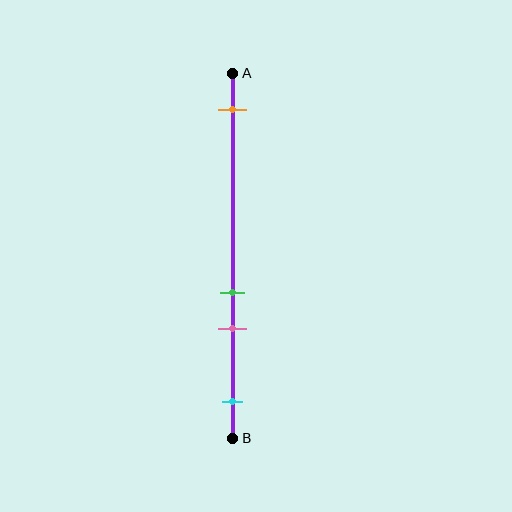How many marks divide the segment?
There are 4 marks dividing the segment.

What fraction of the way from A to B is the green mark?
The green mark is approximately 60% (0.6) of the way from A to B.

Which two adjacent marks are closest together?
The green and pink marks are the closest adjacent pair.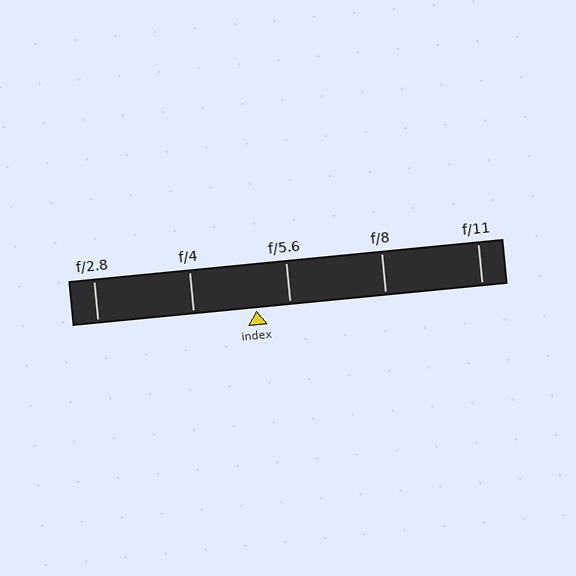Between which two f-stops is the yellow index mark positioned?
The index mark is between f/4 and f/5.6.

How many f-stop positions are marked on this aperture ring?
There are 5 f-stop positions marked.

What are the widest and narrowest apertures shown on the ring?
The widest aperture shown is f/2.8 and the narrowest is f/11.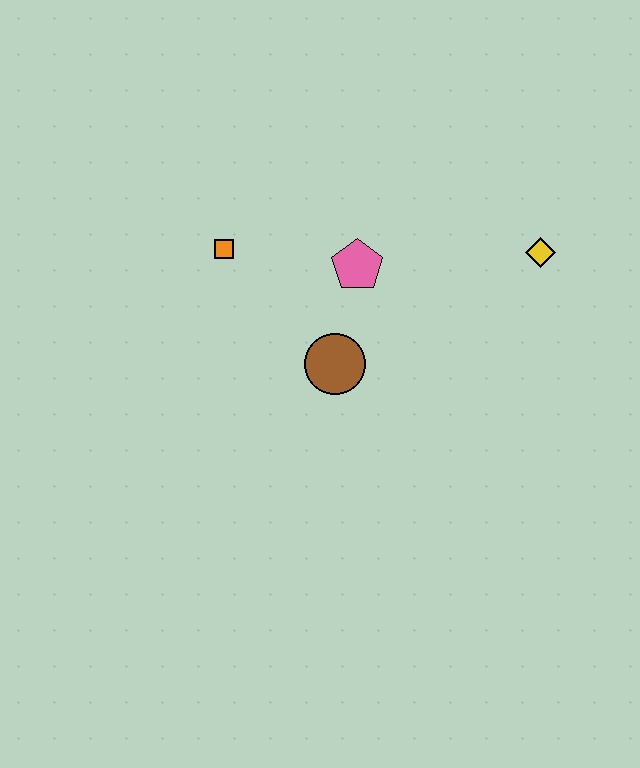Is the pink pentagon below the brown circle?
No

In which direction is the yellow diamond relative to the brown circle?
The yellow diamond is to the right of the brown circle.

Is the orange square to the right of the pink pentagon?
No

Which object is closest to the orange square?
The pink pentagon is closest to the orange square.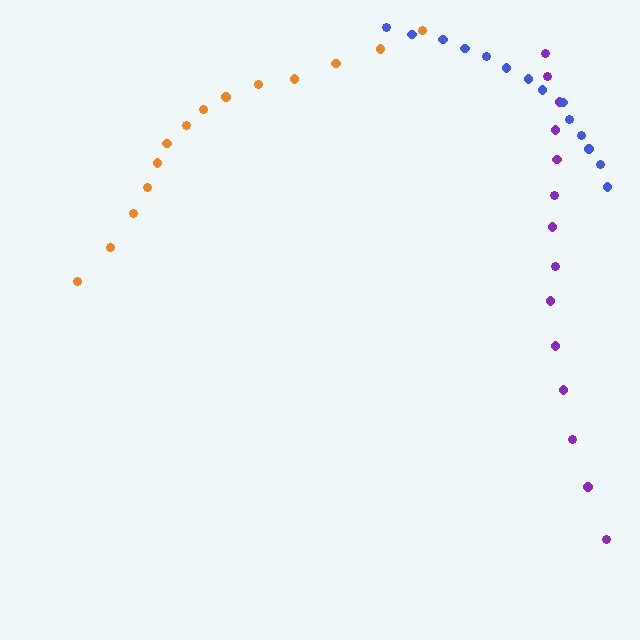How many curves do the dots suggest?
There are 3 distinct paths.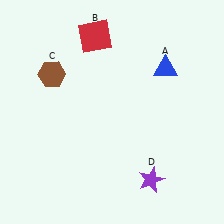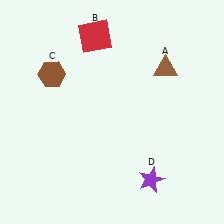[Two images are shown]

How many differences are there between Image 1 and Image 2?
There is 1 difference between the two images.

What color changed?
The triangle (A) changed from blue in Image 1 to brown in Image 2.